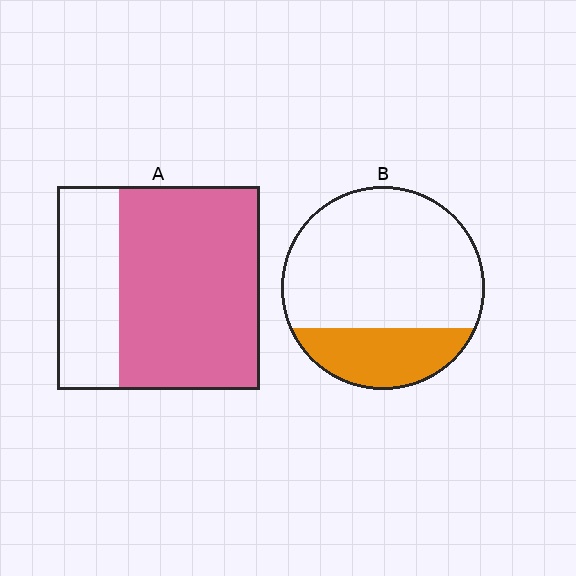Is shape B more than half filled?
No.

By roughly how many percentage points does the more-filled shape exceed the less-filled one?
By roughly 45 percentage points (A over B).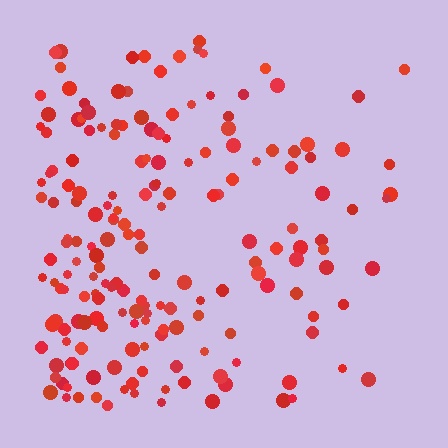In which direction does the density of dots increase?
From right to left, with the left side densest.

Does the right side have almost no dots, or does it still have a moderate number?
Still a moderate number, just noticeably fewer than the left.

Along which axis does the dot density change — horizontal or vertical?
Horizontal.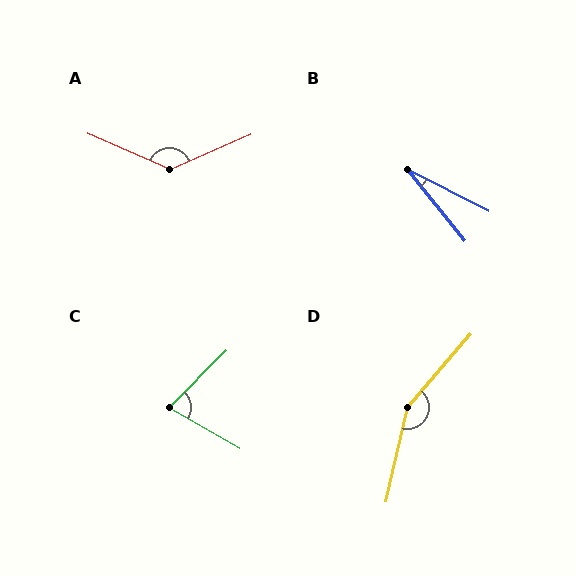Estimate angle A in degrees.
Approximately 133 degrees.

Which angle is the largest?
D, at approximately 152 degrees.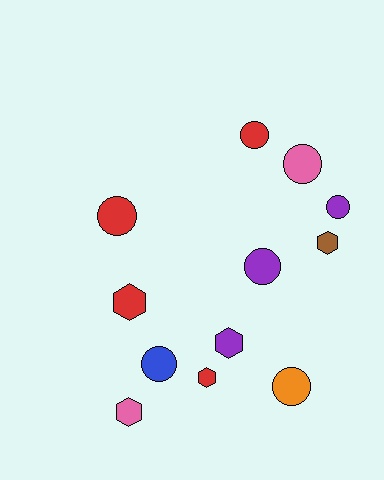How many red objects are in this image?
There are 4 red objects.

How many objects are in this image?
There are 12 objects.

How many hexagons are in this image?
There are 5 hexagons.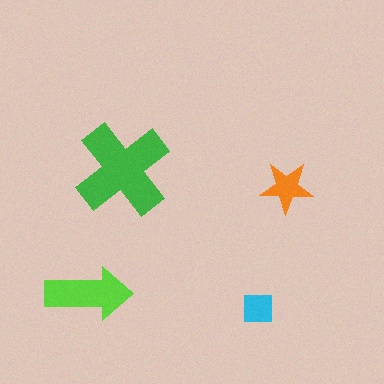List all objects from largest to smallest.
The green cross, the lime arrow, the orange star, the cyan square.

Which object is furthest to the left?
The lime arrow is leftmost.